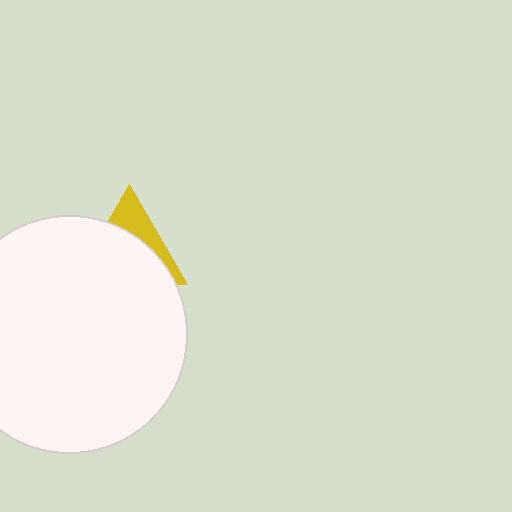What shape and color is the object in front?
The object in front is a white circle.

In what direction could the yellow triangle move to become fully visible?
The yellow triangle could move up. That would shift it out from behind the white circle entirely.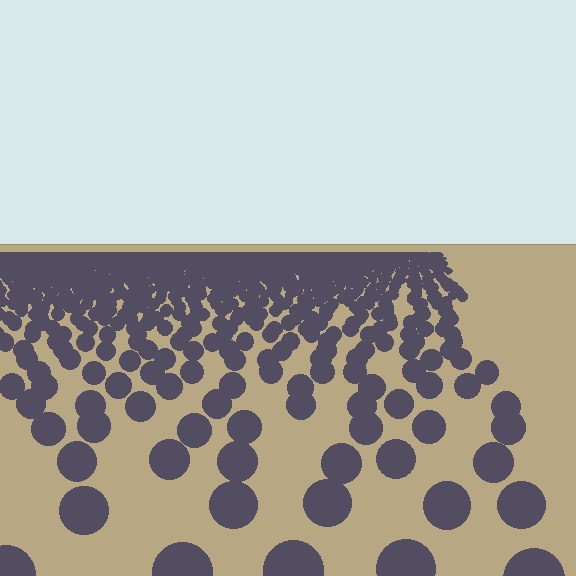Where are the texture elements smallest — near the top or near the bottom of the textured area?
Near the top.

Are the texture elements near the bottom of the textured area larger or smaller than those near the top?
Larger. Near the bottom, elements are closer to the viewer and appear at a bigger on-screen size.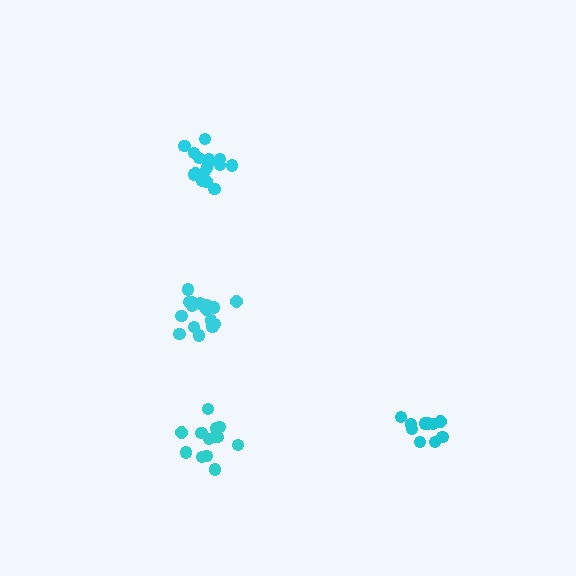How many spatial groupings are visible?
There are 4 spatial groupings.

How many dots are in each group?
Group 1: 16 dots, Group 2: 11 dots, Group 3: 16 dots, Group 4: 13 dots (56 total).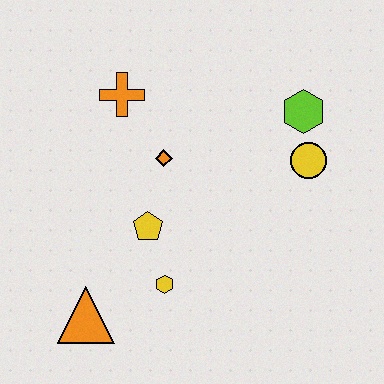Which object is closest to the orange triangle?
The yellow hexagon is closest to the orange triangle.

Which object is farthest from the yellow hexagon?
The lime hexagon is farthest from the yellow hexagon.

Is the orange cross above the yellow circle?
Yes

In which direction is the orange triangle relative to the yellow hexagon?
The orange triangle is to the left of the yellow hexagon.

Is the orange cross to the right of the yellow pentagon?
No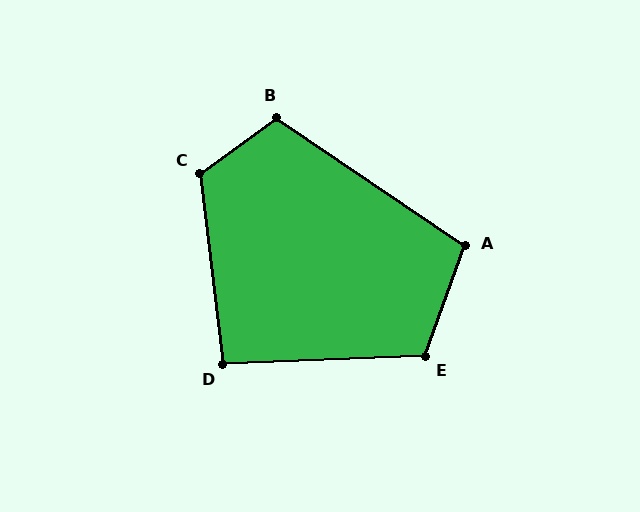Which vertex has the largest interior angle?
C, at approximately 120 degrees.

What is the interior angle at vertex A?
Approximately 105 degrees (obtuse).